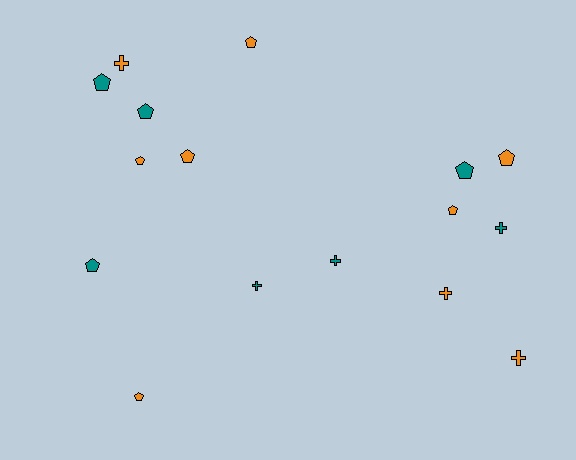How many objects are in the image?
There are 16 objects.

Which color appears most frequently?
Orange, with 9 objects.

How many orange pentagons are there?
There are 6 orange pentagons.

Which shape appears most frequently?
Pentagon, with 10 objects.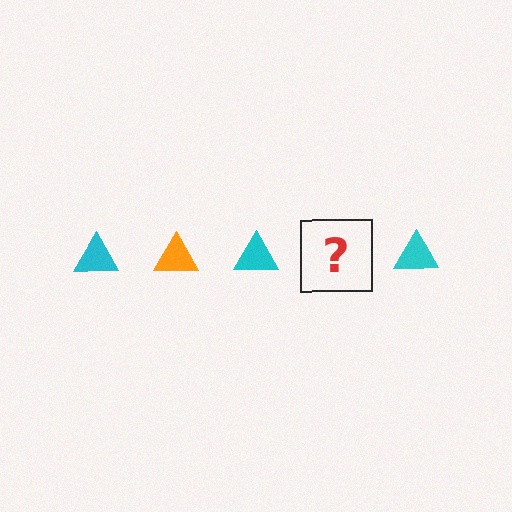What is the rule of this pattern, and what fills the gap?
The rule is that the pattern cycles through cyan, orange triangles. The gap should be filled with an orange triangle.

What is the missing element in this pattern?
The missing element is an orange triangle.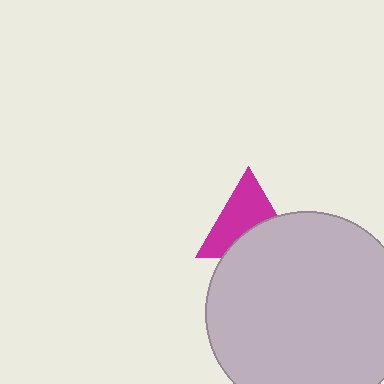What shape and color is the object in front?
The object in front is a light gray circle.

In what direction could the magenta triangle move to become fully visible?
The magenta triangle could move up. That would shift it out from behind the light gray circle entirely.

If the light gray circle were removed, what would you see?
You would see the complete magenta triangle.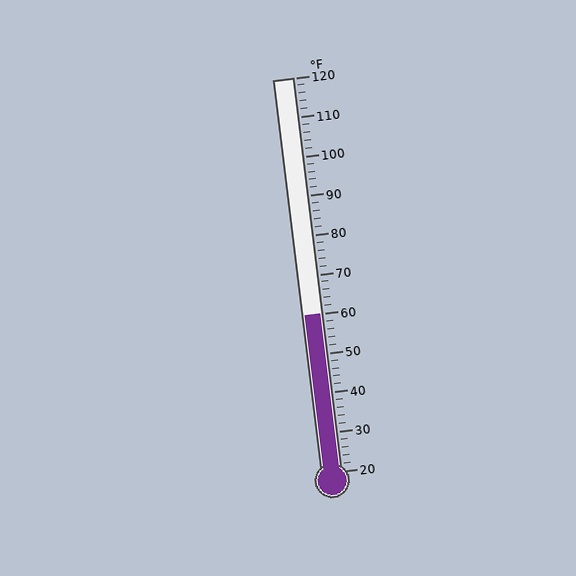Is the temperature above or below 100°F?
The temperature is below 100°F.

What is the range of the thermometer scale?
The thermometer scale ranges from 20°F to 120°F.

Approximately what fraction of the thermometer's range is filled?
The thermometer is filled to approximately 40% of its range.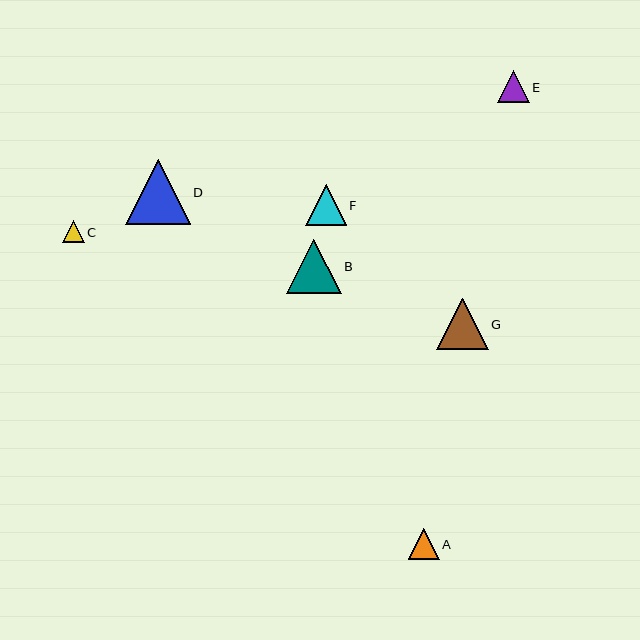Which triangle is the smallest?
Triangle C is the smallest with a size of approximately 22 pixels.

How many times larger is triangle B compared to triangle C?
Triangle B is approximately 2.5 times the size of triangle C.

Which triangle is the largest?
Triangle D is the largest with a size of approximately 65 pixels.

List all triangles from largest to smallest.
From largest to smallest: D, B, G, F, E, A, C.